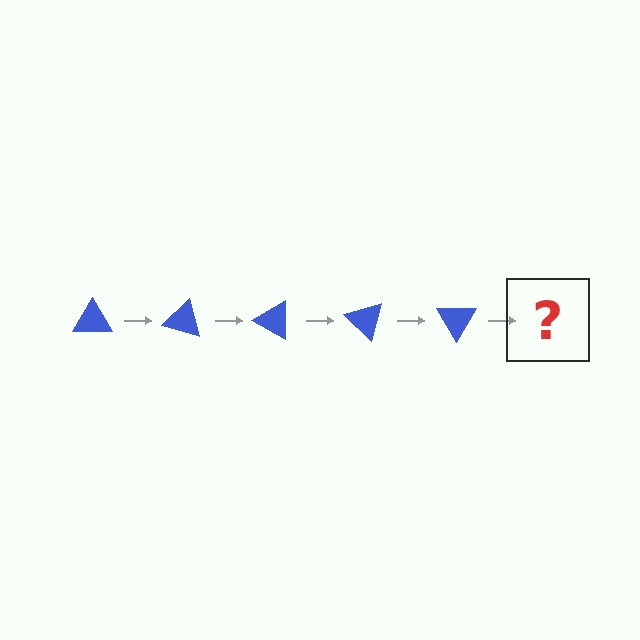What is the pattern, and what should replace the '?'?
The pattern is that the triangle rotates 15 degrees each step. The '?' should be a blue triangle rotated 75 degrees.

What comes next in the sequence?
The next element should be a blue triangle rotated 75 degrees.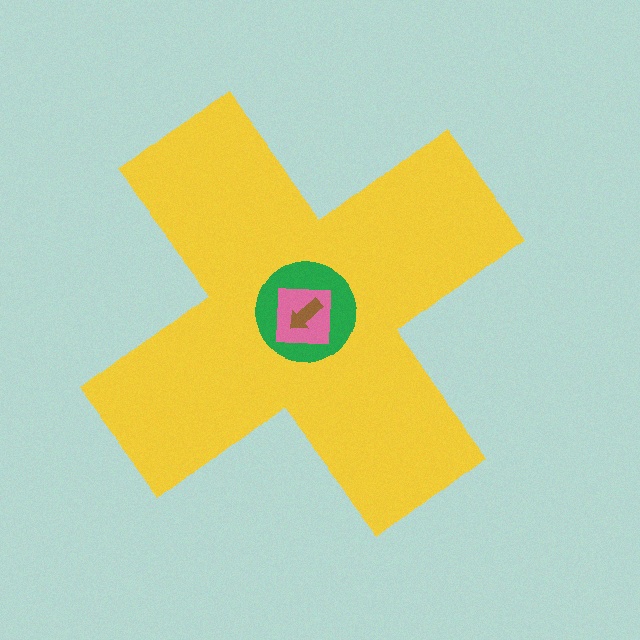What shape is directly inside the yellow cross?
The green circle.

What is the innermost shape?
The brown arrow.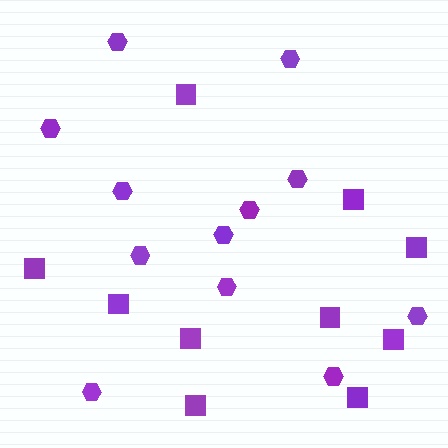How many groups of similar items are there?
There are 2 groups: one group of squares (10) and one group of hexagons (12).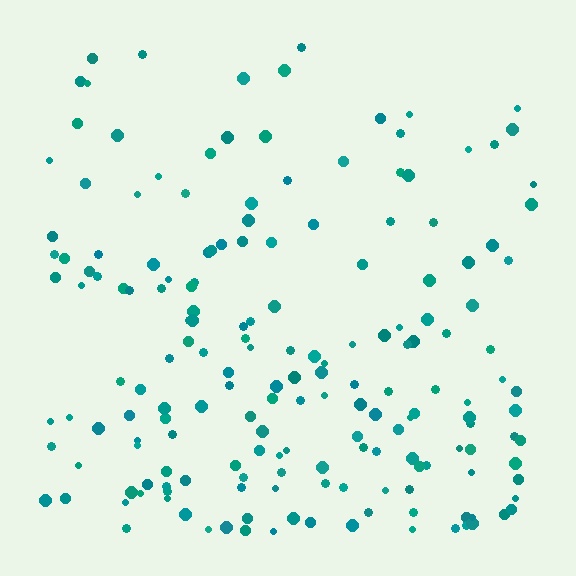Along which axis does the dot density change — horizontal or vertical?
Vertical.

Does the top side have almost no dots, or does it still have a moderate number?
Still a moderate number, just noticeably fewer than the bottom.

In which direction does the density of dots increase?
From top to bottom, with the bottom side densest.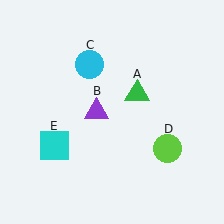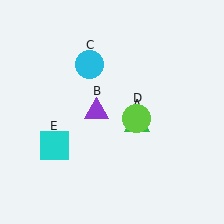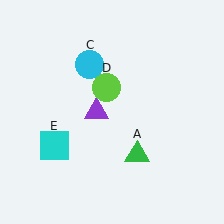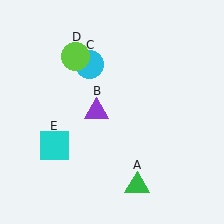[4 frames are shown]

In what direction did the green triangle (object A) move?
The green triangle (object A) moved down.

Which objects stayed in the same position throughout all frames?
Purple triangle (object B) and cyan circle (object C) and cyan square (object E) remained stationary.